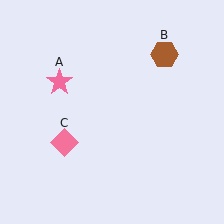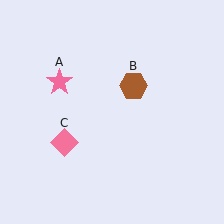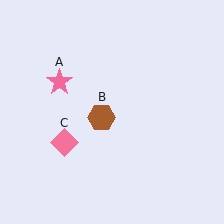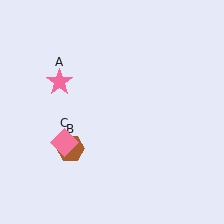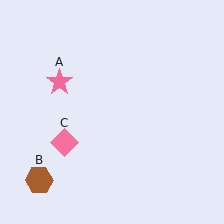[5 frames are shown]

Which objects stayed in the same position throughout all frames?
Pink star (object A) and pink diamond (object C) remained stationary.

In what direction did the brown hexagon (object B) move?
The brown hexagon (object B) moved down and to the left.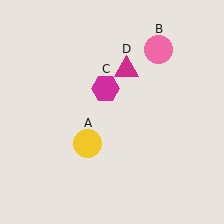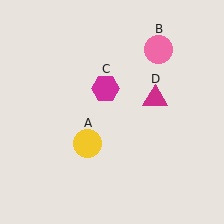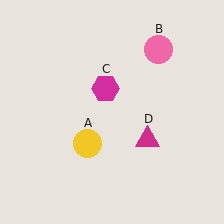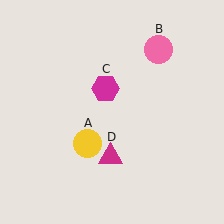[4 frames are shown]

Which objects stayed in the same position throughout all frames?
Yellow circle (object A) and pink circle (object B) and magenta hexagon (object C) remained stationary.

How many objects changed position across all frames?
1 object changed position: magenta triangle (object D).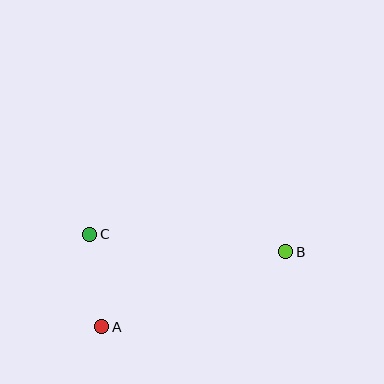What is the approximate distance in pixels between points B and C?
The distance between B and C is approximately 197 pixels.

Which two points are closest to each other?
Points A and C are closest to each other.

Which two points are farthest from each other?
Points A and B are farthest from each other.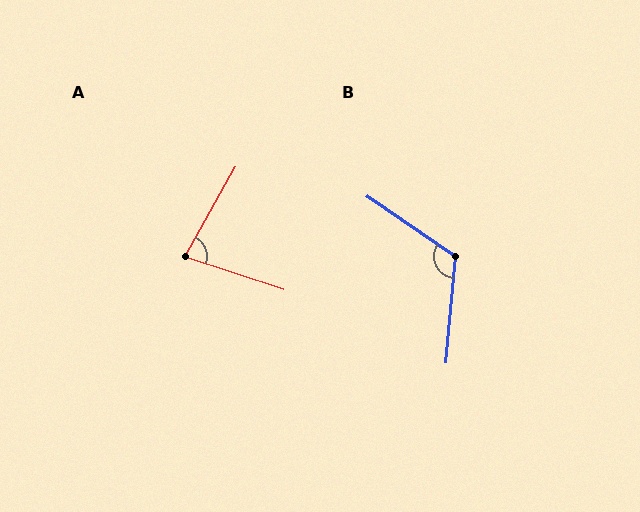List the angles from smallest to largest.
A (79°), B (119°).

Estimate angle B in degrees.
Approximately 119 degrees.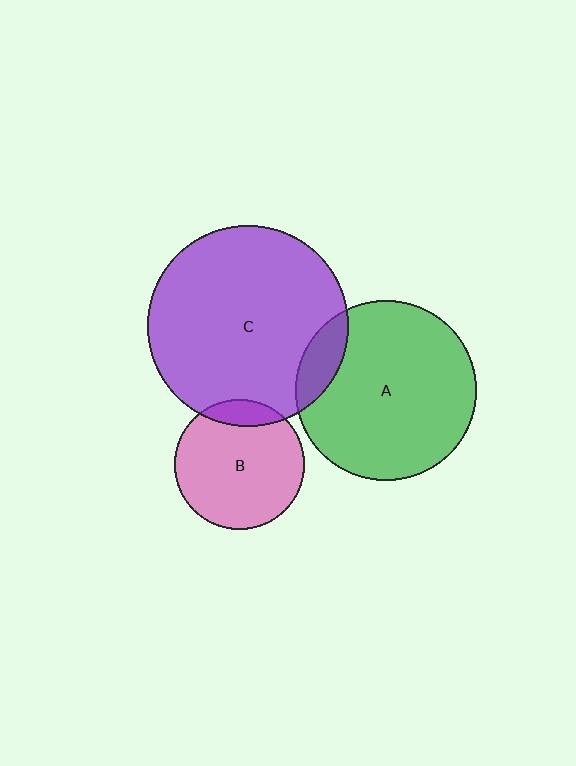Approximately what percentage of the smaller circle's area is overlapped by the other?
Approximately 10%.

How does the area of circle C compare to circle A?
Approximately 1.2 times.